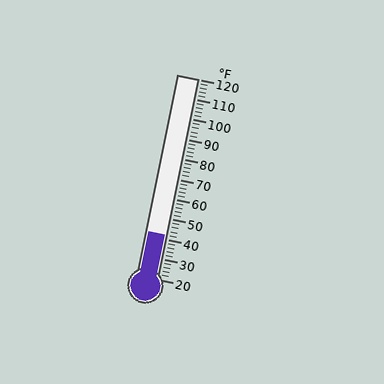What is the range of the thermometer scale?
The thermometer scale ranges from 20°F to 120°F.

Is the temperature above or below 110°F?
The temperature is below 110°F.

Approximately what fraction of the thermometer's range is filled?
The thermometer is filled to approximately 20% of its range.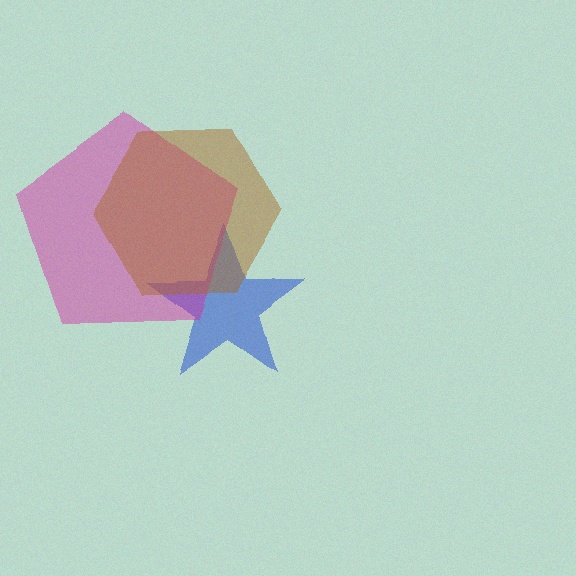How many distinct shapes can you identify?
There are 3 distinct shapes: a blue star, a magenta pentagon, a brown hexagon.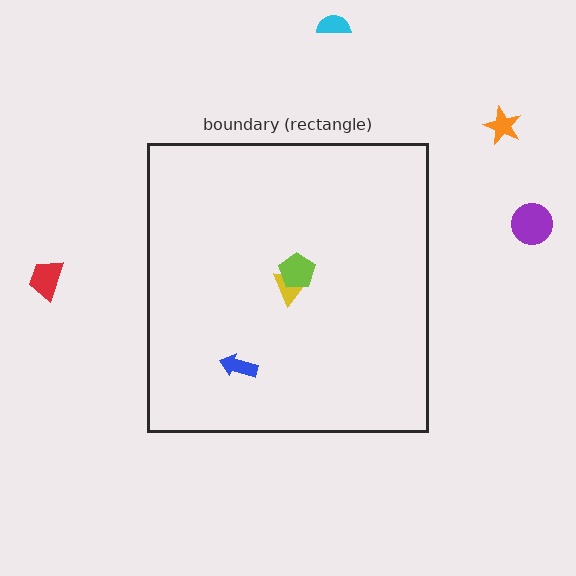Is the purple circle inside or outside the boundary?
Outside.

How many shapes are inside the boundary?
3 inside, 4 outside.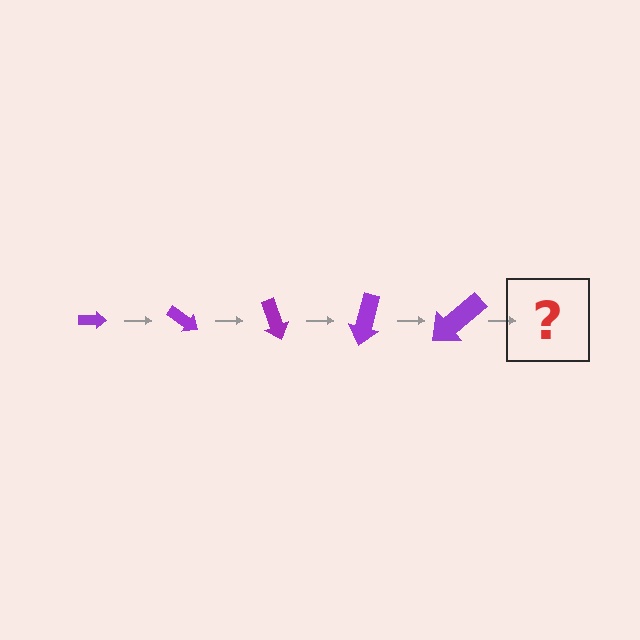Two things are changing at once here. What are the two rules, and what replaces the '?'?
The two rules are that the arrow grows larger each step and it rotates 35 degrees each step. The '?' should be an arrow, larger than the previous one and rotated 175 degrees from the start.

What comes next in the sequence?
The next element should be an arrow, larger than the previous one and rotated 175 degrees from the start.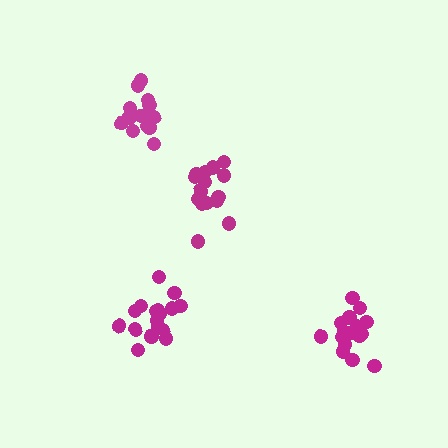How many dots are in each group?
Group 1: 16 dots, Group 2: 17 dots, Group 3: 18 dots, Group 4: 14 dots (65 total).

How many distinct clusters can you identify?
There are 4 distinct clusters.